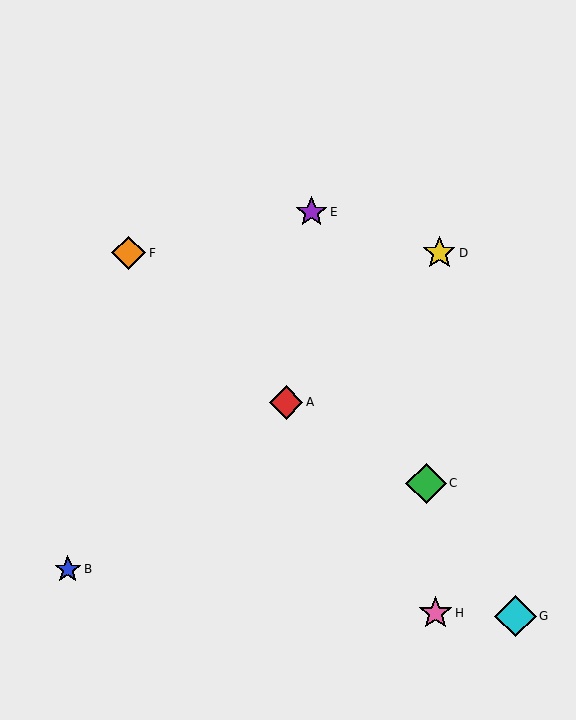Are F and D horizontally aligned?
Yes, both are at y≈253.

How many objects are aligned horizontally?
2 objects (D, F) are aligned horizontally.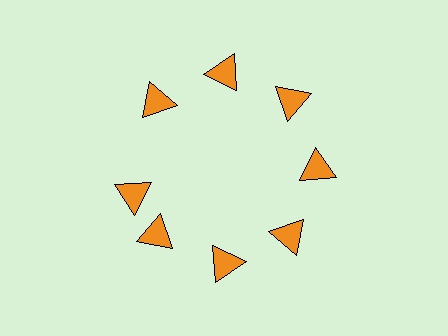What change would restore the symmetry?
The symmetry would be restored by rotating it back into even spacing with its neighbors so that all 8 triangles sit at equal angles and equal distance from the center.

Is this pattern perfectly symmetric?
No. The 8 orange triangles are arranged in a ring, but one element near the 9 o'clock position is rotated out of alignment along the ring, breaking the 8-fold rotational symmetry.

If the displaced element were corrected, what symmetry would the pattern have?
It would have 8-fold rotational symmetry — the pattern would map onto itself every 45 degrees.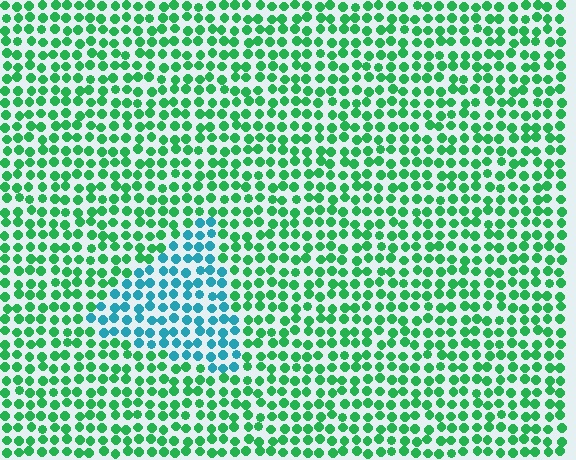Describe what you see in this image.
The image is filled with small green elements in a uniform arrangement. A triangle-shaped region is visible where the elements are tinted to a slightly different hue, forming a subtle color boundary.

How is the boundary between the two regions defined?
The boundary is defined purely by a slight shift in hue (about 49 degrees). Spacing, size, and orientation are identical on both sides.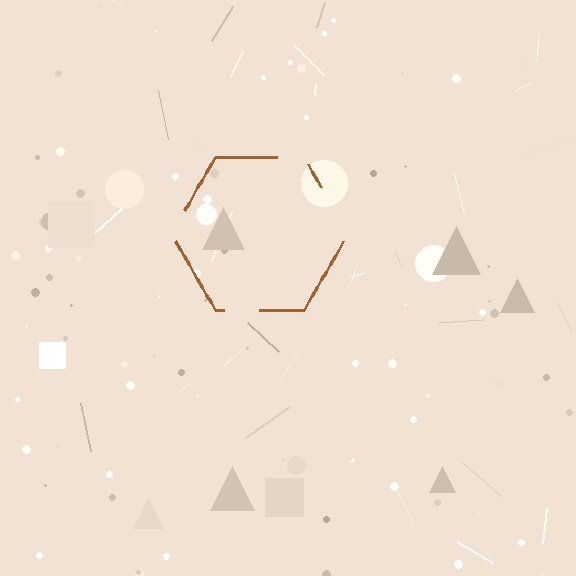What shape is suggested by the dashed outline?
The dashed outline suggests a hexagon.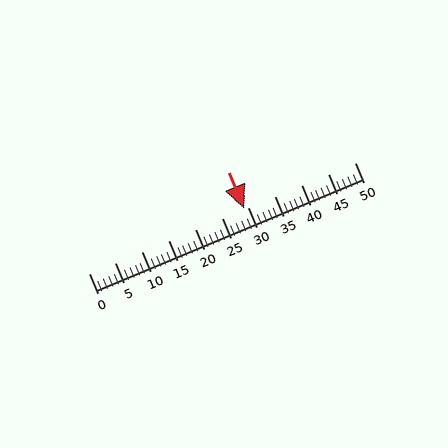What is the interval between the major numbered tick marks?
The major tick marks are spaced 5 units apart.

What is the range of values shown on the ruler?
The ruler shows values from 0 to 50.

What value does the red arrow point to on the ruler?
The red arrow points to approximately 29.